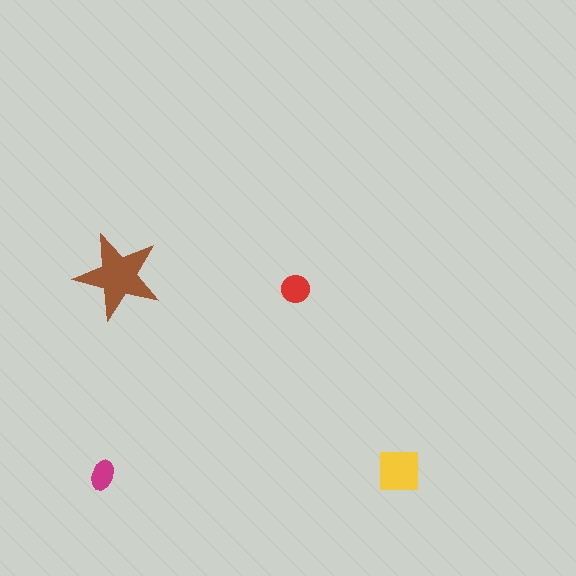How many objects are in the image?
There are 4 objects in the image.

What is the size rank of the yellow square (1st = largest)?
2nd.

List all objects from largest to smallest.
The brown star, the yellow square, the red circle, the magenta ellipse.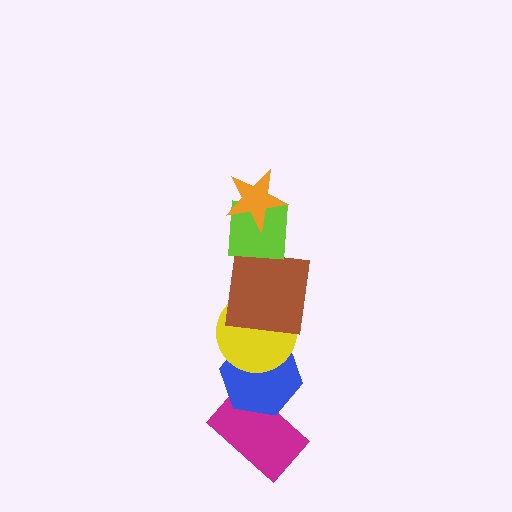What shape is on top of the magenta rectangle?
The blue hexagon is on top of the magenta rectangle.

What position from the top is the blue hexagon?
The blue hexagon is 5th from the top.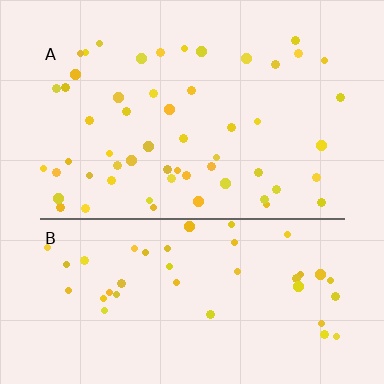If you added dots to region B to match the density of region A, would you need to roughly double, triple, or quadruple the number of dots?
Approximately double.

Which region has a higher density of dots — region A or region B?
A (the top).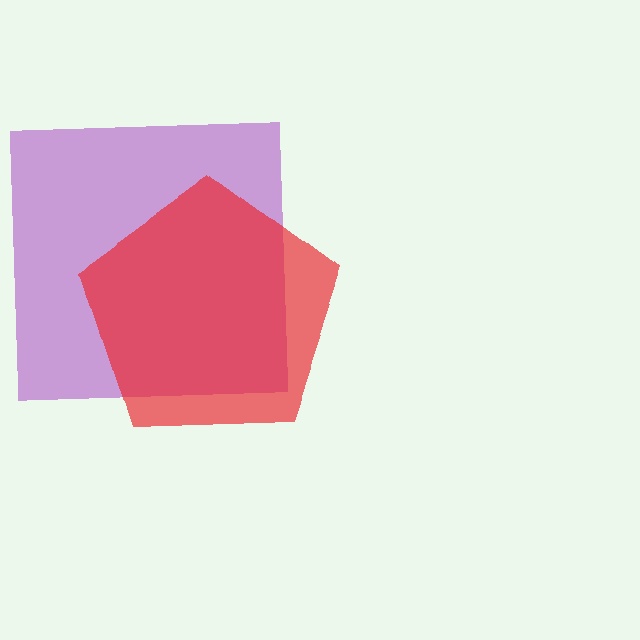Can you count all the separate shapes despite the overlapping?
Yes, there are 2 separate shapes.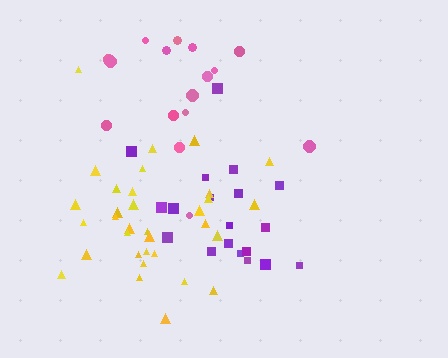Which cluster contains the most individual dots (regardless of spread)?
Yellow (33).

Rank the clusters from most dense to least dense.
yellow, pink, purple.